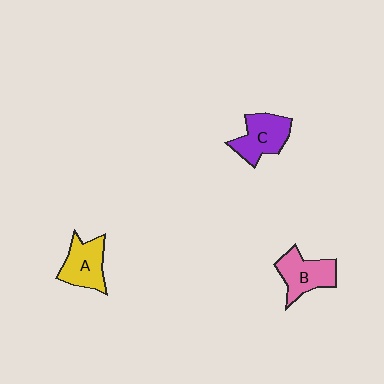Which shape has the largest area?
Shape C (purple).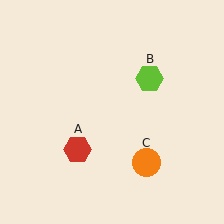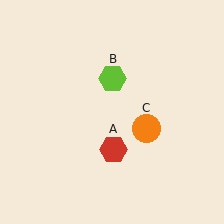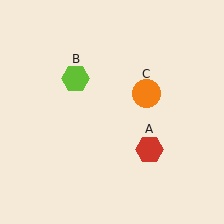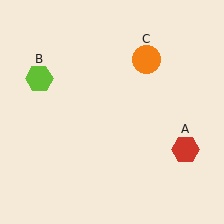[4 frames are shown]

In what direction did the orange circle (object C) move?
The orange circle (object C) moved up.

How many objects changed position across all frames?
3 objects changed position: red hexagon (object A), lime hexagon (object B), orange circle (object C).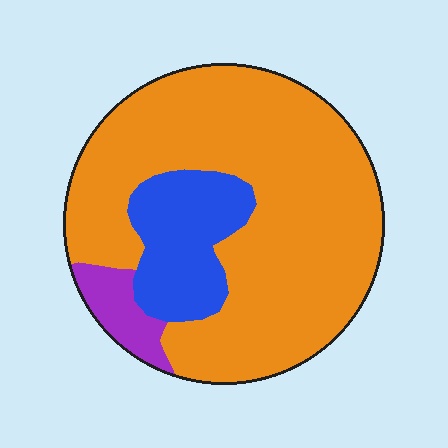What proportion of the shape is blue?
Blue covers 17% of the shape.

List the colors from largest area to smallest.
From largest to smallest: orange, blue, purple.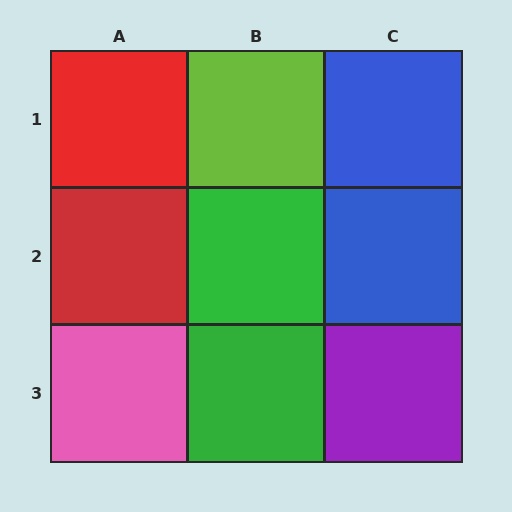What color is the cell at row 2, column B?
Green.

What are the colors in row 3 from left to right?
Pink, green, purple.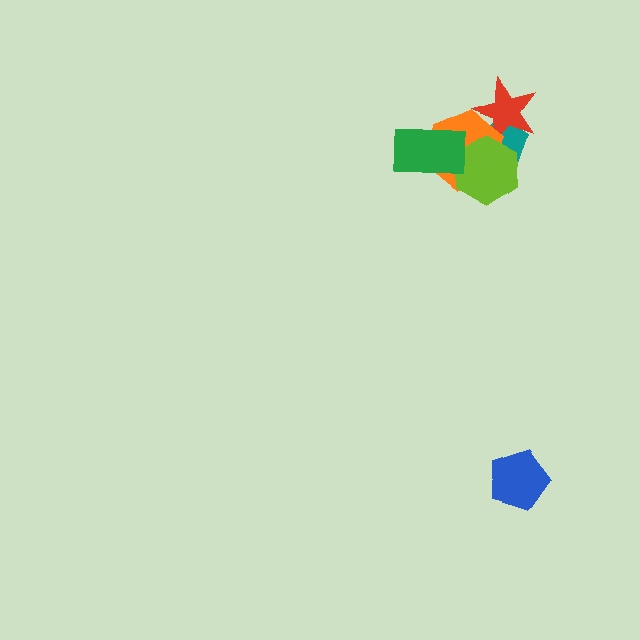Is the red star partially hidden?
Yes, it is partially covered by another shape.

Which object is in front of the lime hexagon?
The green rectangle is in front of the lime hexagon.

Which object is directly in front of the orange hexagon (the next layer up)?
The lime hexagon is directly in front of the orange hexagon.